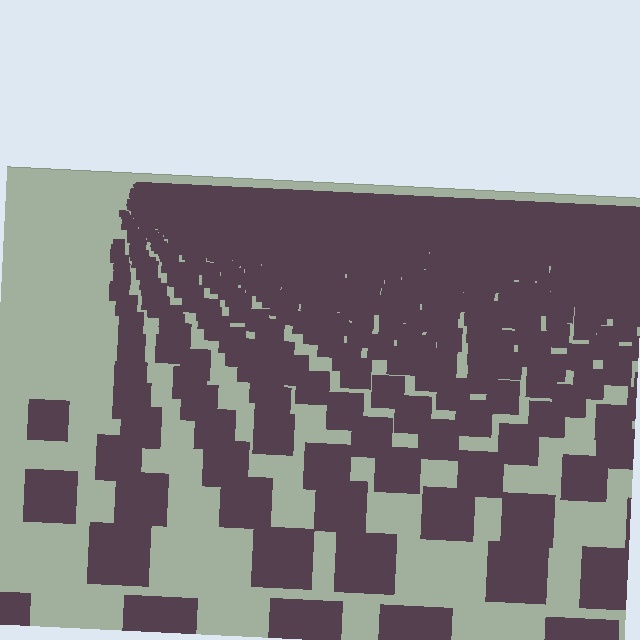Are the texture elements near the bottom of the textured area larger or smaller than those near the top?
Larger. Near the bottom, elements are closer to the viewer and appear at a bigger on-screen size.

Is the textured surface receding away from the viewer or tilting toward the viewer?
The surface is receding away from the viewer. Texture elements get smaller and denser toward the top.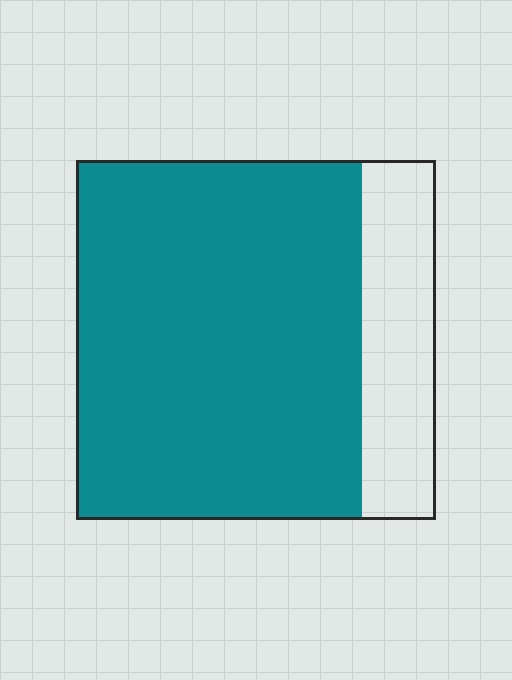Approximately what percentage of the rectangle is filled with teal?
Approximately 80%.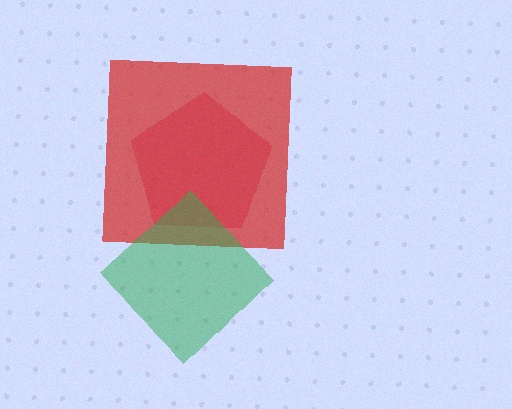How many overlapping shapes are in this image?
There are 3 overlapping shapes in the image.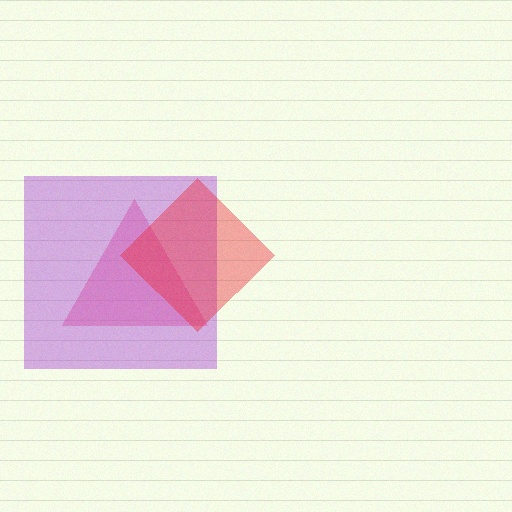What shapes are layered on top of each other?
The layered shapes are: a pink triangle, a purple square, a red diamond.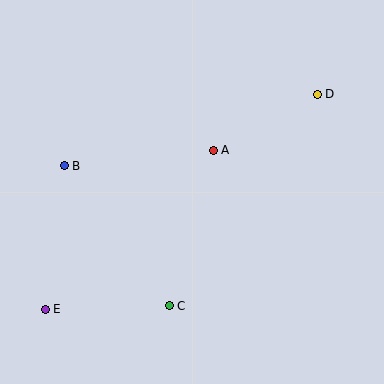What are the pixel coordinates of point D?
Point D is at (317, 94).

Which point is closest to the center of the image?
Point A at (213, 150) is closest to the center.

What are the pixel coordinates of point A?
Point A is at (213, 150).